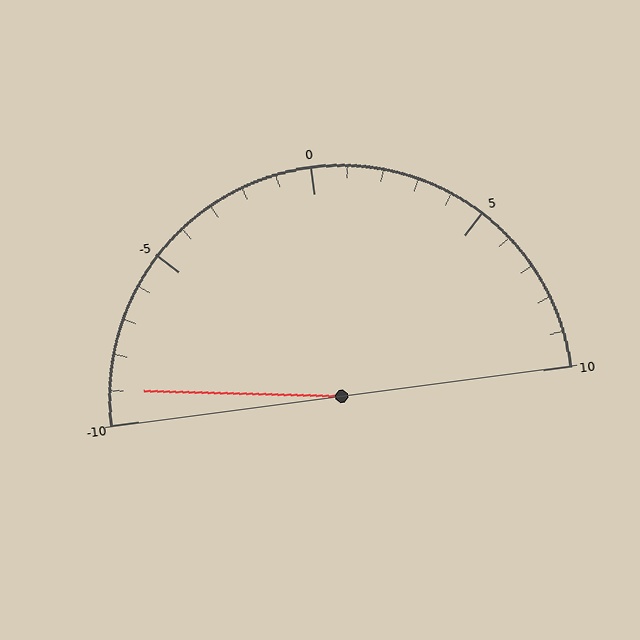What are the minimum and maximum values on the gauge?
The gauge ranges from -10 to 10.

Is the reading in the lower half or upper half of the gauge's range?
The reading is in the lower half of the range (-10 to 10).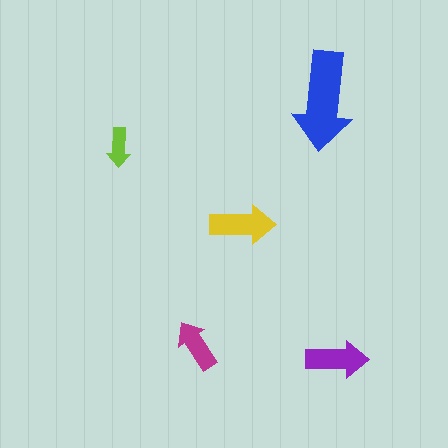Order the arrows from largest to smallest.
the blue one, the yellow one, the purple one, the magenta one, the lime one.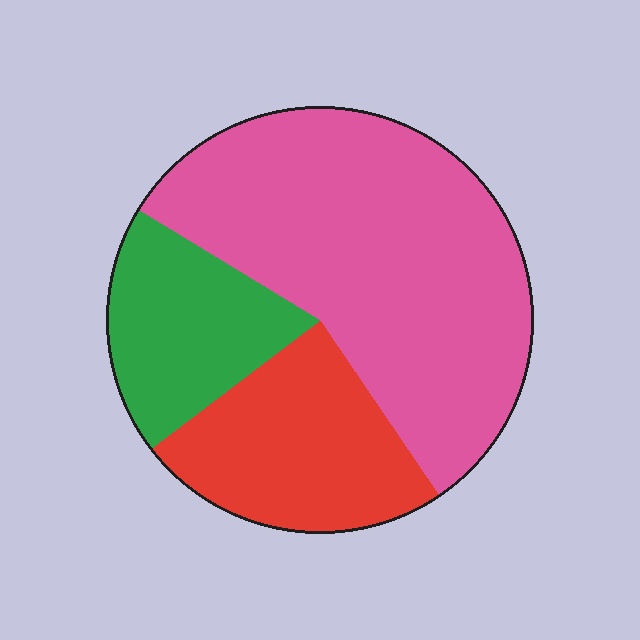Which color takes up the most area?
Pink, at roughly 55%.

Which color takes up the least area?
Green, at roughly 20%.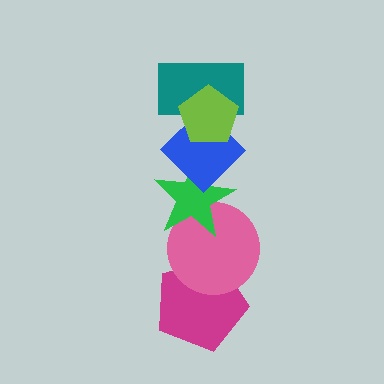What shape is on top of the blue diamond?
The teal rectangle is on top of the blue diamond.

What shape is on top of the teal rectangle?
The lime pentagon is on top of the teal rectangle.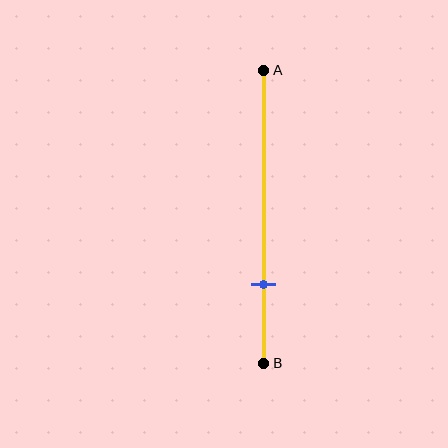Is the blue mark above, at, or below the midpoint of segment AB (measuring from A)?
The blue mark is below the midpoint of segment AB.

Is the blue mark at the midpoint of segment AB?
No, the mark is at about 75% from A, not at the 50% midpoint.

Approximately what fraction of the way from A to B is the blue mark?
The blue mark is approximately 75% of the way from A to B.